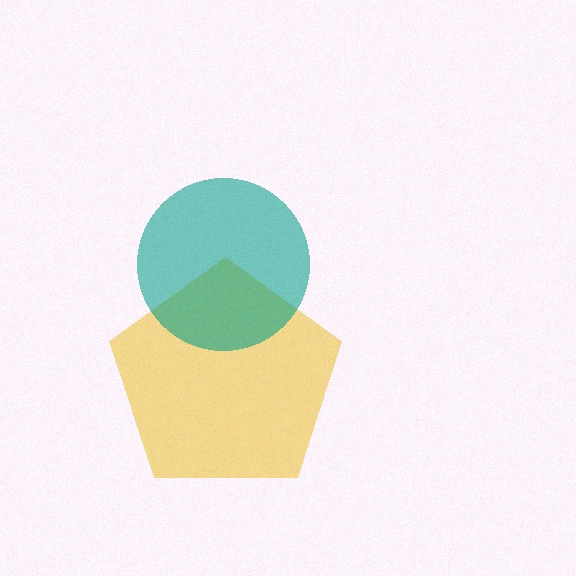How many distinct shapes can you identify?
There are 2 distinct shapes: a yellow pentagon, a teal circle.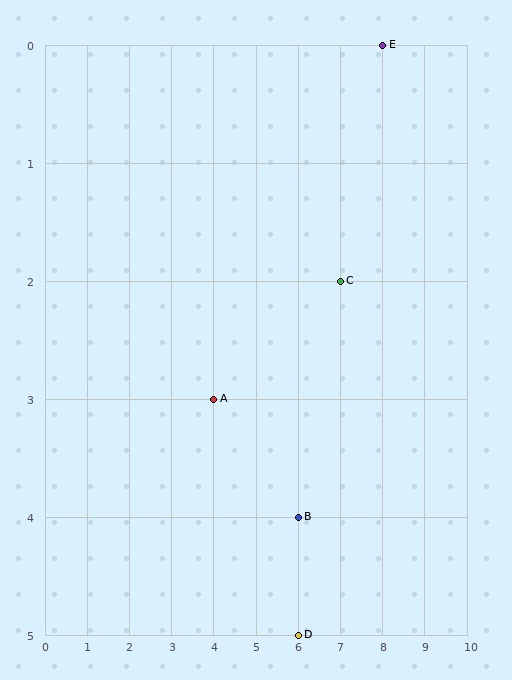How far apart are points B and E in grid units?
Points B and E are 2 columns and 4 rows apart (about 4.5 grid units diagonally).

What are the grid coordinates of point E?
Point E is at grid coordinates (8, 0).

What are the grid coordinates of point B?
Point B is at grid coordinates (6, 4).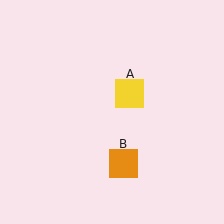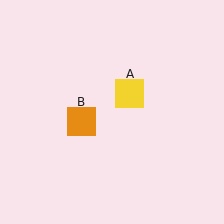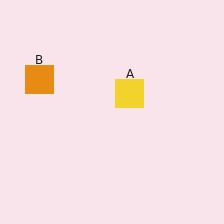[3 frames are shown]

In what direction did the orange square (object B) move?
The orange square (object B) moved up and to the left.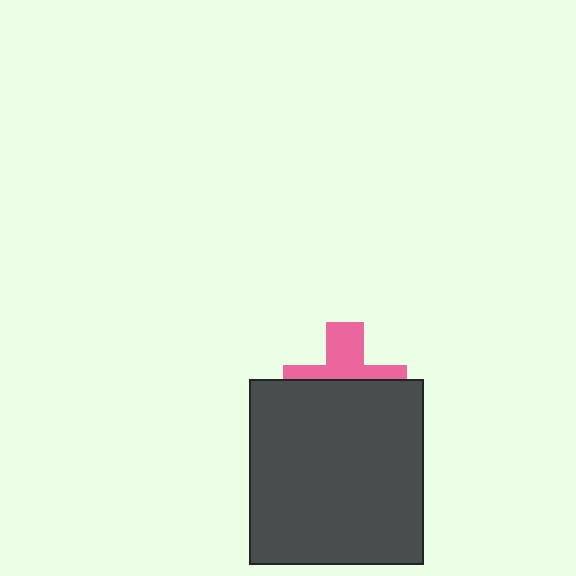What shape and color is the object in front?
The object in front is a dark gray rectangle.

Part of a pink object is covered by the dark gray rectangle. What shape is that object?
It is a cross.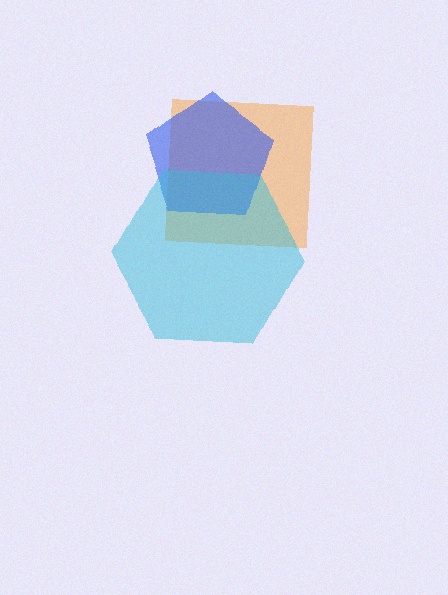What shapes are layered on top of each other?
The layered shapes are: an orange square, a blue pentagon, a cyan hexagon.